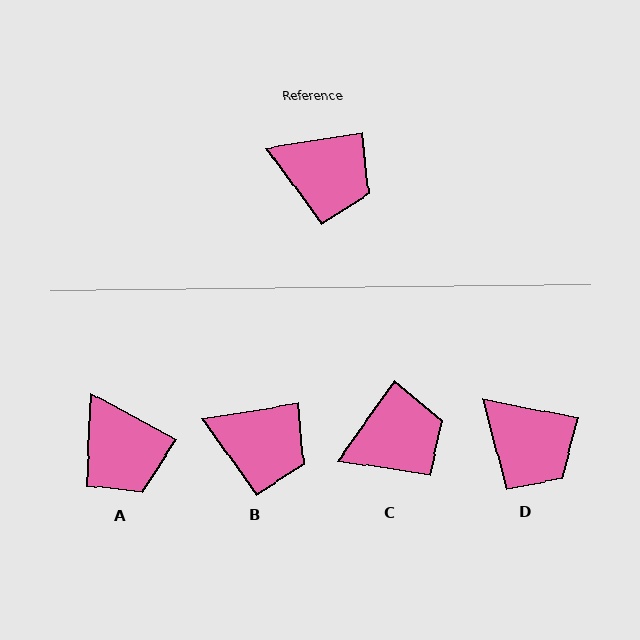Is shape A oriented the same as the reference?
No, it is off by about 38 degrees.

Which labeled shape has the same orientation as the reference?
B.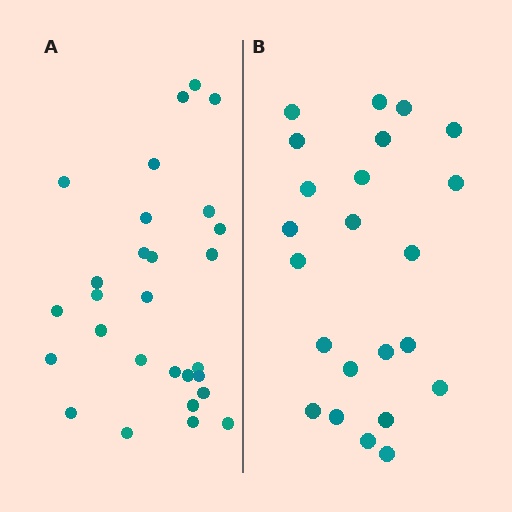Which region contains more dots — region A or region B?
Region A (the left region) has more dots.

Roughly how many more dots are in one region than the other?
Region A has about 5 more dots than region B.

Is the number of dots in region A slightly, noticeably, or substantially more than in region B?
Region A has only slightly more — the two regions are fairly close. The ratio is roughly 1.2 to 1.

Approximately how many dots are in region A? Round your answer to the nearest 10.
About 30 dots. (The exact count is 28, which rounds to 30.)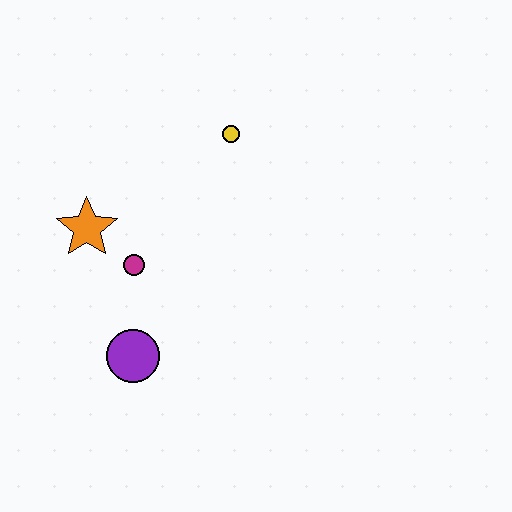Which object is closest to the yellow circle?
The magenta circle is closest to the yellow circle.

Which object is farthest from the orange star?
The yellow circle is farthest from the orange star.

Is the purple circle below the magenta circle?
Yes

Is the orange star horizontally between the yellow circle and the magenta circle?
No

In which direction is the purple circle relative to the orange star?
The purple circle is below the orange star.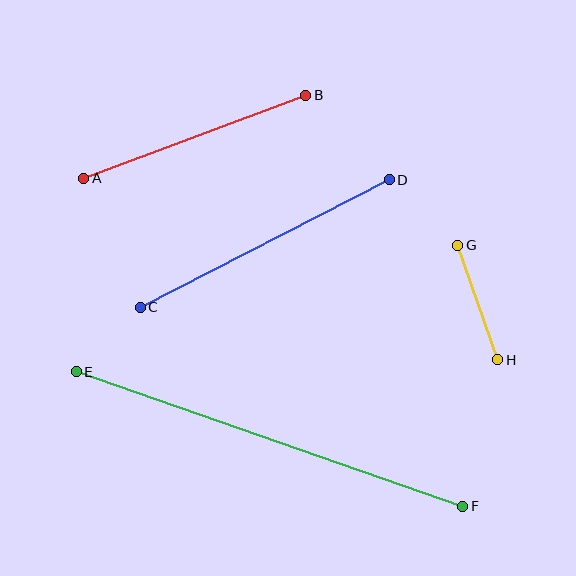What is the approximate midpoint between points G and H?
The midpoint is at approximately (478, 303) pixels.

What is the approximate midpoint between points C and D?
The midpoint is at approximately (265, 244) pixels.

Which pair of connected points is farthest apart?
Points E and F are farthest apart.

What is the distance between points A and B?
The distance is approximately 237 pixels.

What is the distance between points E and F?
The distance is approximately 409 pixels.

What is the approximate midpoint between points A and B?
The midpoint is at approximately (195, 137) pixels.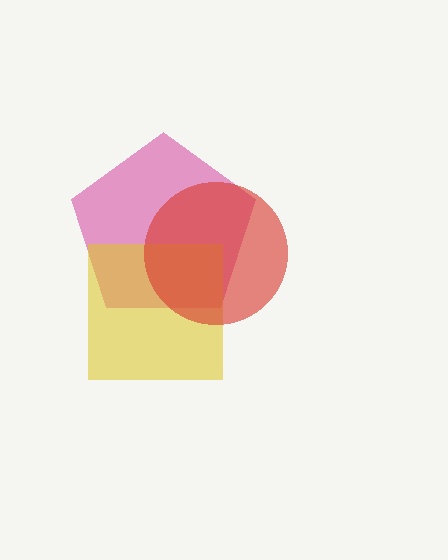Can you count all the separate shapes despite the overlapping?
Yes, there are 3 separate shapes.